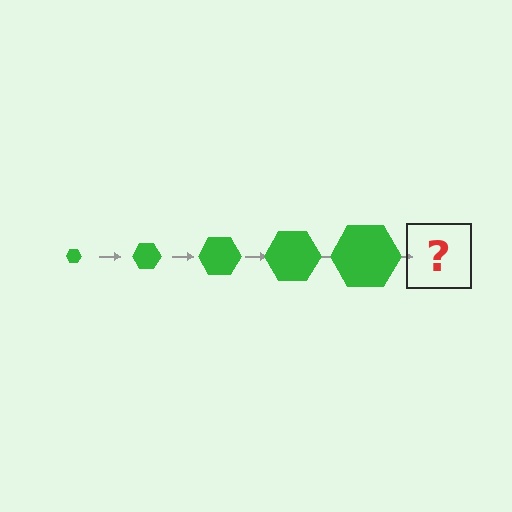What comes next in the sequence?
The next element should be a green hexagon, larger than the previous one.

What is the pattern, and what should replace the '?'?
The pattern is that the hexagon gets progressively larger each step. The '?' should be a green hexagon, larger than the previous one.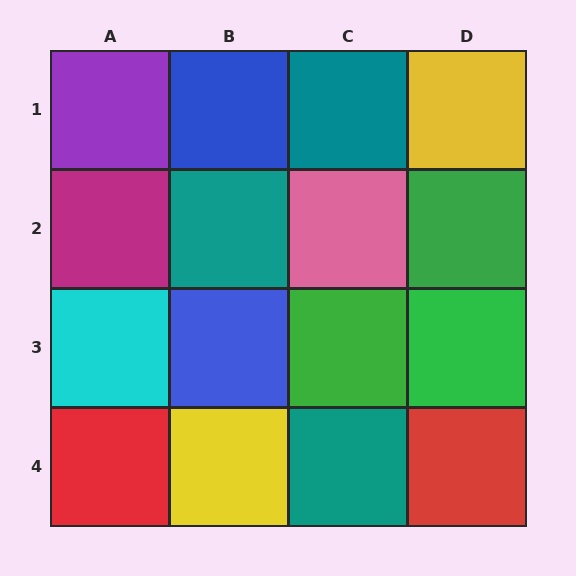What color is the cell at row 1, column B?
Blue.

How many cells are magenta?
1 cell is magenta.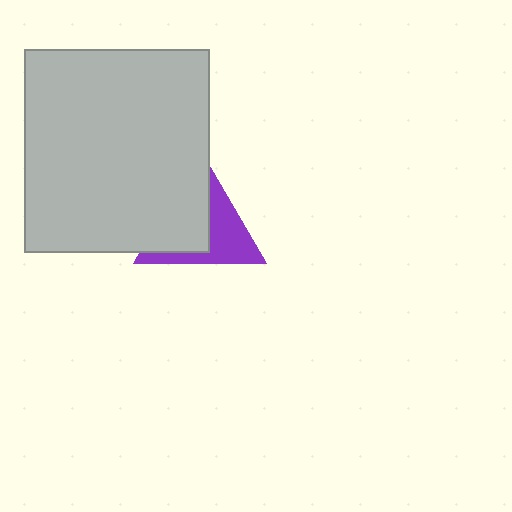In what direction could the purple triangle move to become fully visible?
The purple triangle could move right. That would shift it out from behind the light gray rectangle entirely.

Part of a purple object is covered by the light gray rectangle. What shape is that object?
It is a triangle.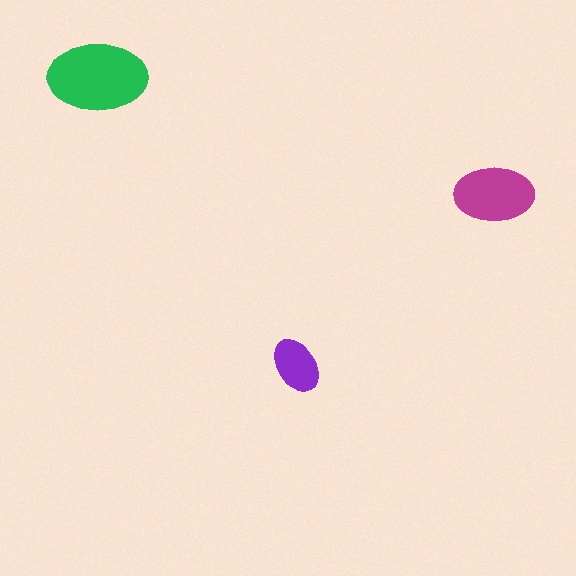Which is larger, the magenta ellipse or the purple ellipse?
The magenta one.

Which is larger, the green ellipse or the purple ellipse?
The green one.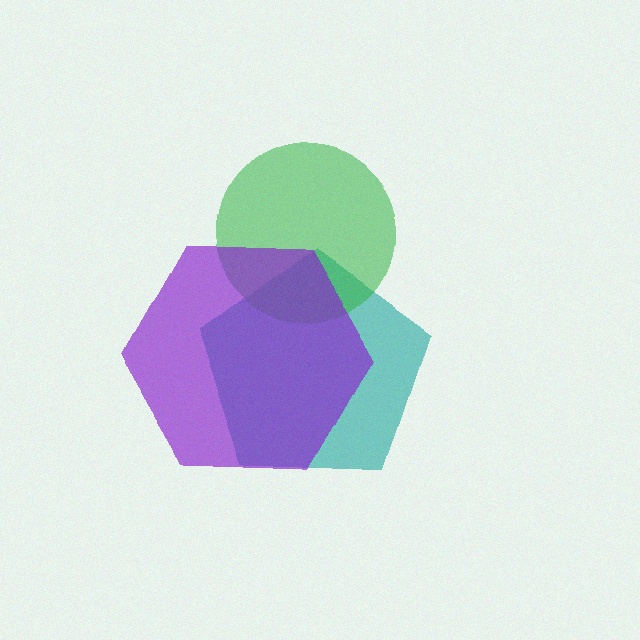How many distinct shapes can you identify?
There are 3 distinct shapes: a teal pentagon, a green circle, a purple hexagon.